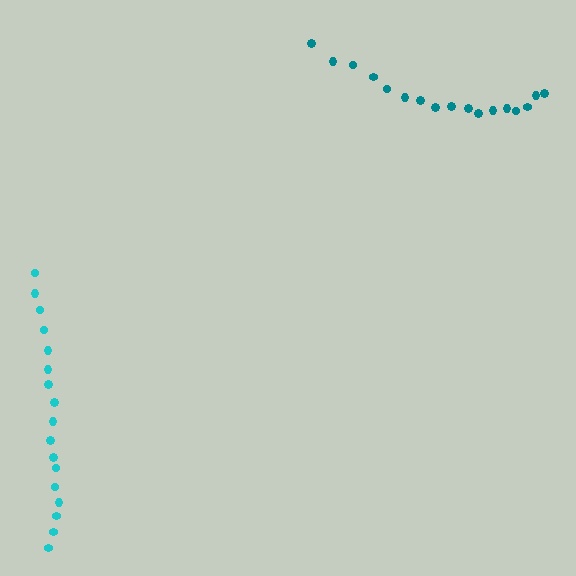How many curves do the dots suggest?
There are 2 distinct paths.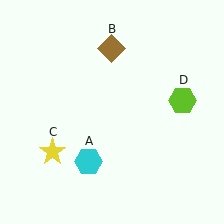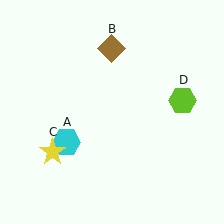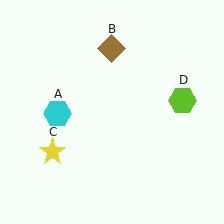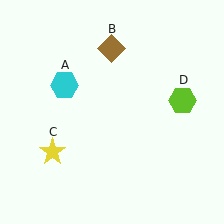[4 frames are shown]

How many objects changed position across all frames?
1 object changed position: cyan hexagon (object A).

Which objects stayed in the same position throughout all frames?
Brown diamond (object B) and yellow star (object C) and lime hexagon (object D) remained stationary.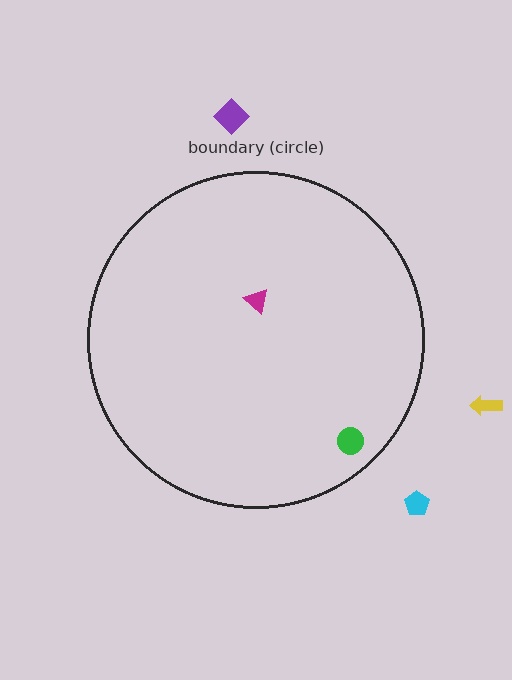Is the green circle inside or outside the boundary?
Inside.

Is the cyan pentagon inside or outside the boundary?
Outside.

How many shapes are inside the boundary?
2 inside, 3 outside.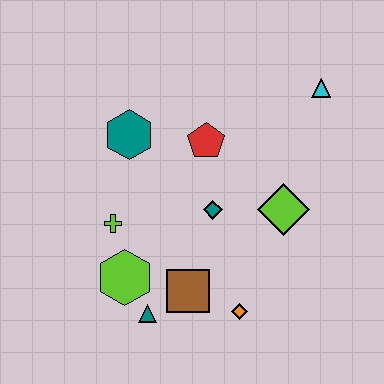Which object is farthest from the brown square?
The cyan triangle is farthest from the brown square.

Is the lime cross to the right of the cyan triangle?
No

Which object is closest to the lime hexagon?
The teal triangle is closest to the lime hexagon.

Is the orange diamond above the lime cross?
No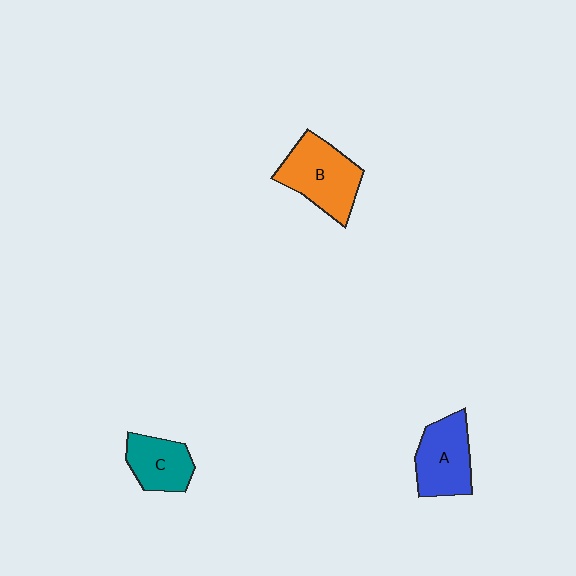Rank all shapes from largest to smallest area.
From largest to smallest: B (orange), A (blue), C (teal).